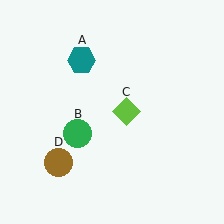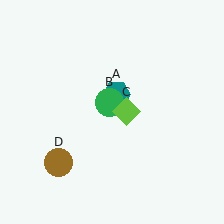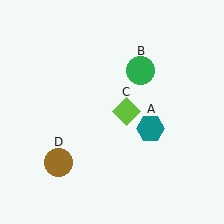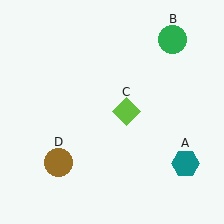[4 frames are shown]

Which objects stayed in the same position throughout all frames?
Lime diamond (object C) and brown circle (object D) remained stationary.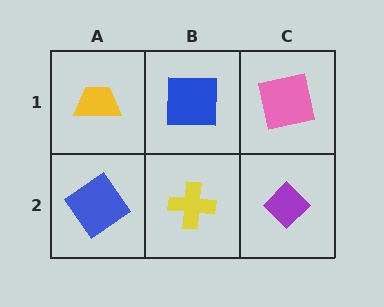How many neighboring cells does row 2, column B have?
3.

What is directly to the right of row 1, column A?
A blue square.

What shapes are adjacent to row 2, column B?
A blue square (row 1, column B), a blue diamond (row 2, column A), a purple diamond (row 2, column C).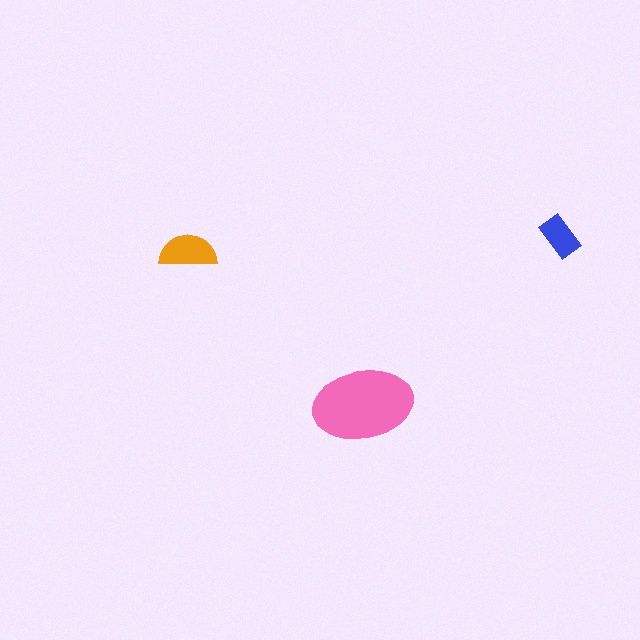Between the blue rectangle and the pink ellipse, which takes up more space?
The pink ellipse.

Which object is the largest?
The pink ellipse.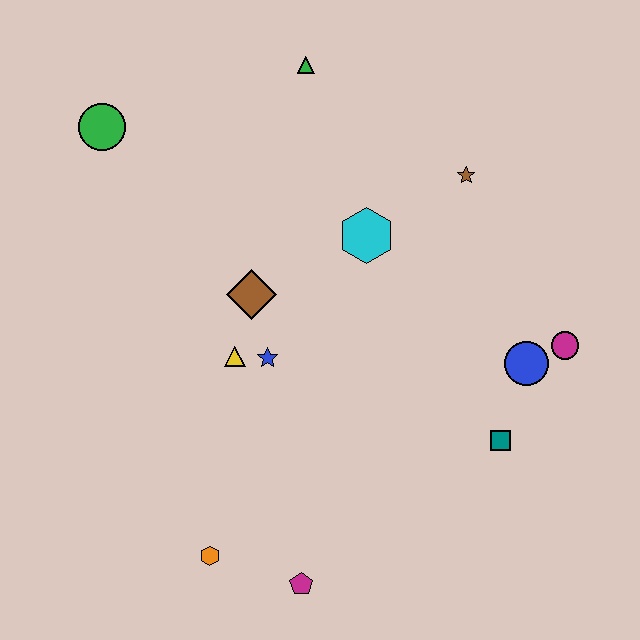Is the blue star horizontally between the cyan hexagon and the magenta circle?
No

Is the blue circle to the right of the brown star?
Yes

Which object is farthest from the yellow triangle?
The magenta circle is farthest from the yellow triangle.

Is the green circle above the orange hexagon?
Yes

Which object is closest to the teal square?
The blue circle is closest to the teal square.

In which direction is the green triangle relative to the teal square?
The green triangle is above the teal square.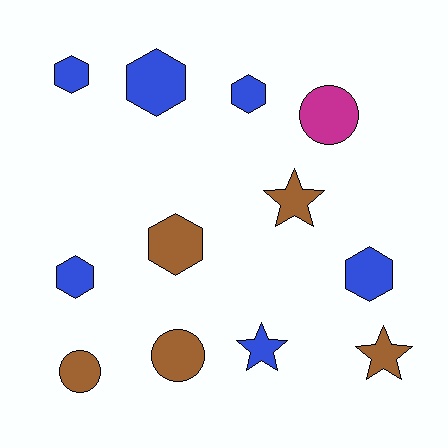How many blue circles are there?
There are no blue circles.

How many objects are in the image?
There are 12 objects.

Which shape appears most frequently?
Hexagon, with 6 objects.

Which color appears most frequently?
Blue, with 6 objects.